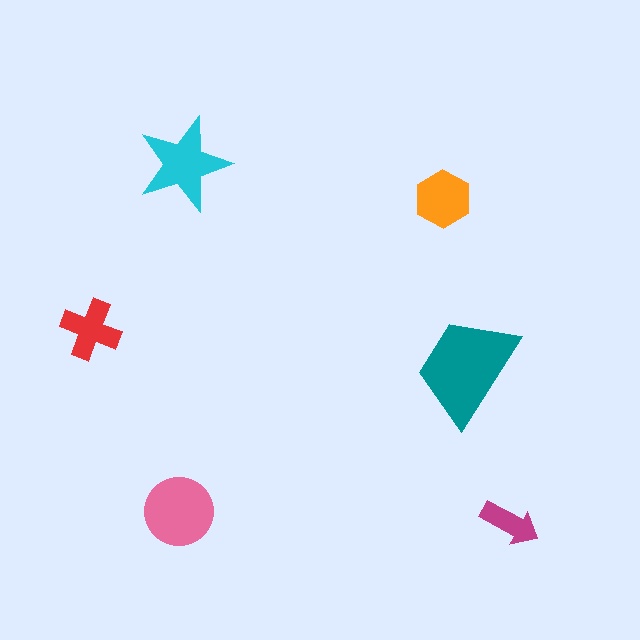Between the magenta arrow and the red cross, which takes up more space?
The red cross.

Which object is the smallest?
The magenta arrow.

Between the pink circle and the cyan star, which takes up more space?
The pink circle.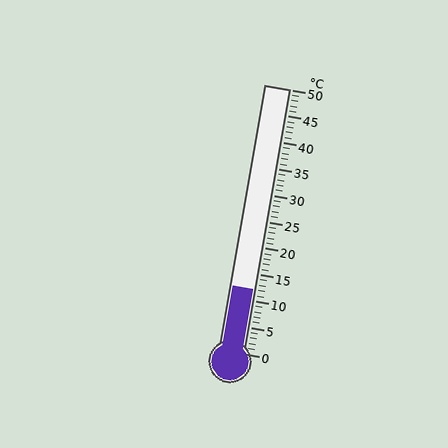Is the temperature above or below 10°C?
The temperature is above 10°C.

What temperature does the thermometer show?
The thermometer shows approximately 12°C.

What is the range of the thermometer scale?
The thermometer scale ranges from 0°C to 50°C.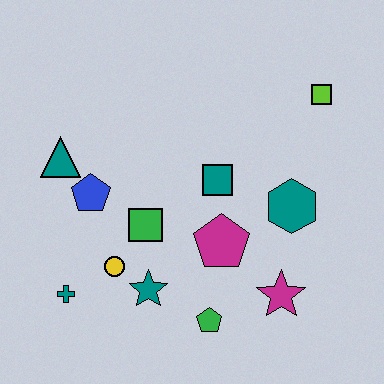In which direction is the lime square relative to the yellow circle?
The lime square is to the right of the yellow circle.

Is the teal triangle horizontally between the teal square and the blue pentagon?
No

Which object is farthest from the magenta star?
The teal triangle is farthest from the magenta star.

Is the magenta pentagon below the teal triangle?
Yes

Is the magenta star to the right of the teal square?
Yes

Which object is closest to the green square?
The yellow circle is closest to the green square.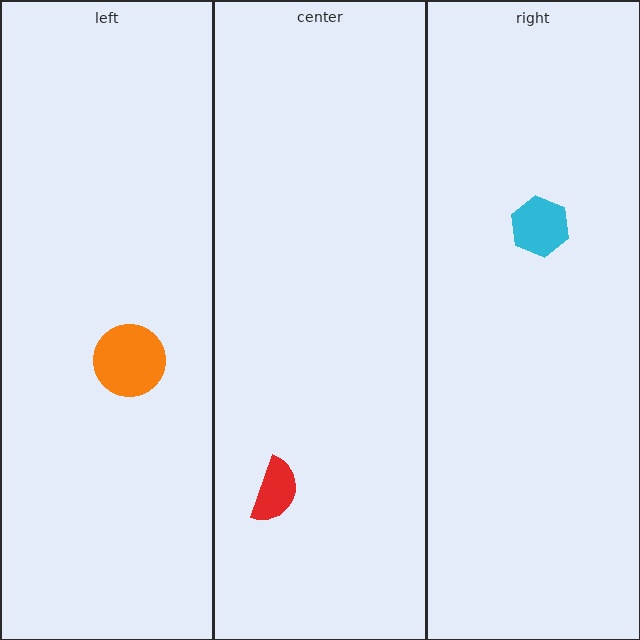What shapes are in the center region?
The red semicircle.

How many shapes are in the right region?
1.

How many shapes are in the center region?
1.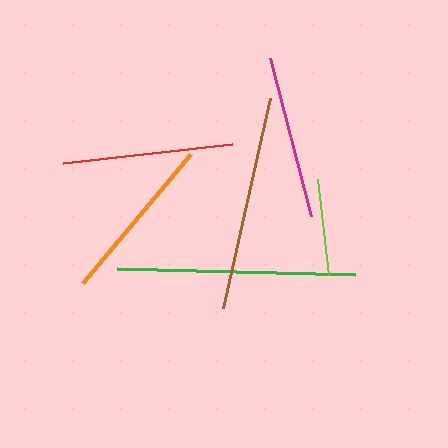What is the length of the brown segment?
The brown segment is approximately 215 pixels long.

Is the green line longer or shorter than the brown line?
The green line is longer than the brown line.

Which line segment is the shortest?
The lime line is the shortest at approximately 96 pixels.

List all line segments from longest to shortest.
From longest to shortest: green, brown, red, orange, magenta, lime.